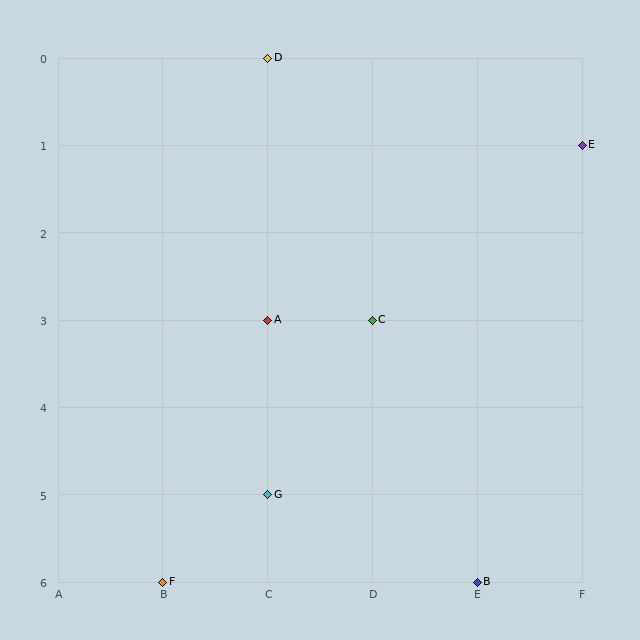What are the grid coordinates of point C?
Point C is at grid coordinates (D, 3).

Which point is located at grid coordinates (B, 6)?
Point F is at (B, 6).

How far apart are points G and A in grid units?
Points G and A are 2 rows apart.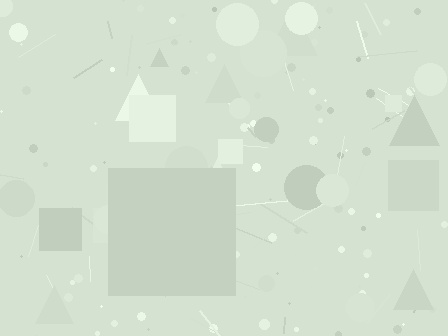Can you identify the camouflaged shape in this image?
The camouflaged shape is a square.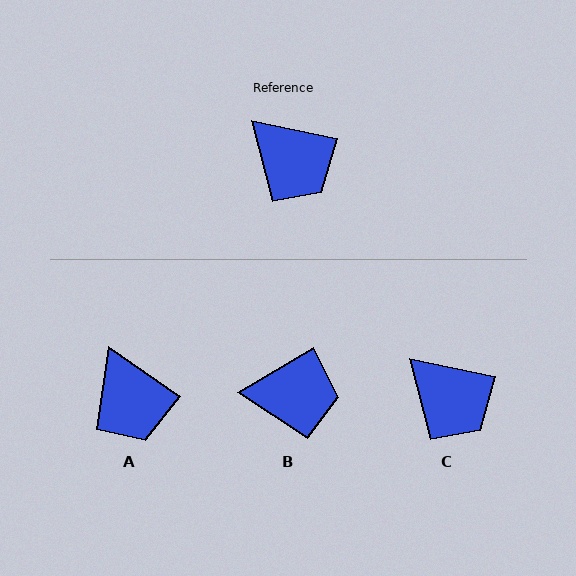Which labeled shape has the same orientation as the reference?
C.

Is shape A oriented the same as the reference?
No, it is off by about 23 degrees.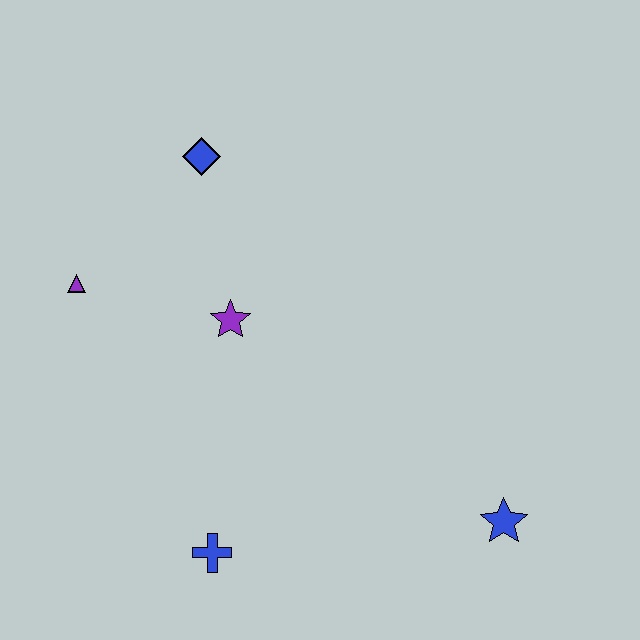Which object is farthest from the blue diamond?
The blue star is farthest from the blue diamond.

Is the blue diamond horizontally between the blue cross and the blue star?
No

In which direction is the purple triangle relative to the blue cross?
The purple triangle is above the blue cross.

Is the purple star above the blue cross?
Yes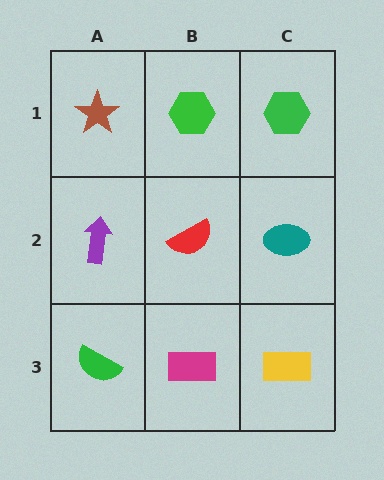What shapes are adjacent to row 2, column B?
A green hexagon (row 1, column B), a magenta rectangle (row 3, column B), a purple arrow (row 2, column A), a teal ellipse (row 2, column C).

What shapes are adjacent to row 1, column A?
A purple arrow (row 2, column A), a green hexagon (row 1, column B).